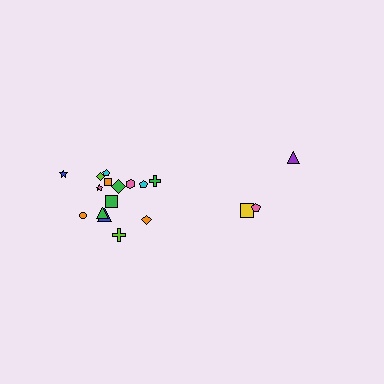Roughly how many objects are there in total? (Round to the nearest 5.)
Roughly 20 objects in total.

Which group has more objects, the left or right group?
The left group.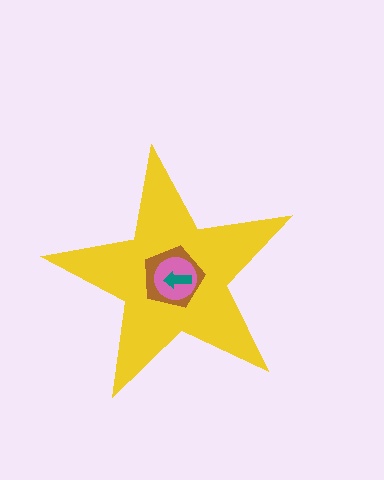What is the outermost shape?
The yellow star.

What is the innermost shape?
The teal arrow.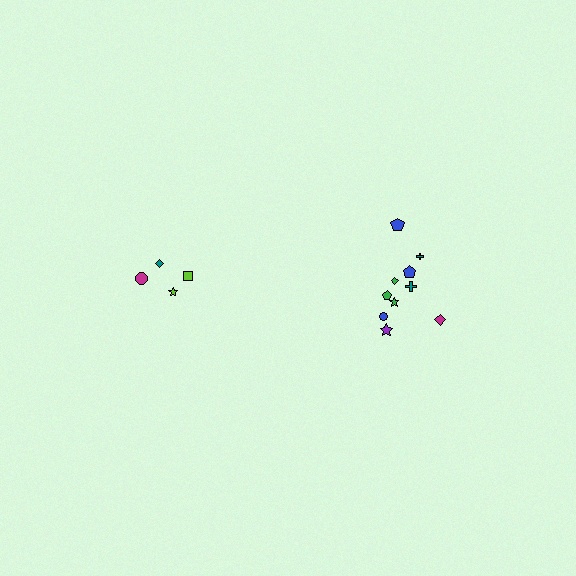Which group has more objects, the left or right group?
The right group.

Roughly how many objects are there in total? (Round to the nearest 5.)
Roughly 15 objects in total.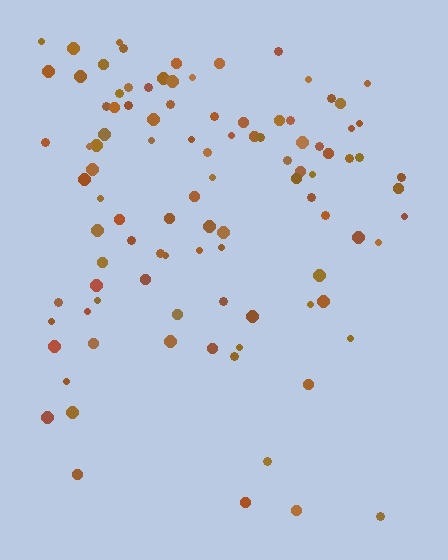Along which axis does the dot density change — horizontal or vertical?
Vertical.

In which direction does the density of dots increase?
From bottom to top, with the top side densest.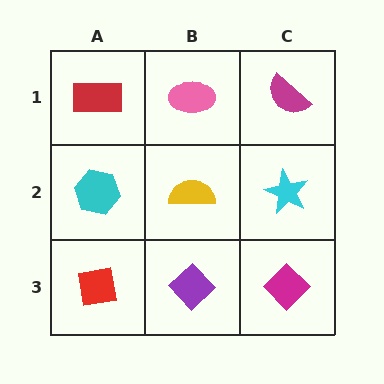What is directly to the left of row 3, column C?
A purple diamond.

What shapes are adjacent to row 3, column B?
A yellow semicircle (row 2, column B), a red square (row 3, column A), a magenta diamond (row 3, column C).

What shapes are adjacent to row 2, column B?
A pink ellipse (row 1, column B), a purple diamond (row 3, column B), a cyan hexagon (row 2, column A), a cyan star (row 2, column C).